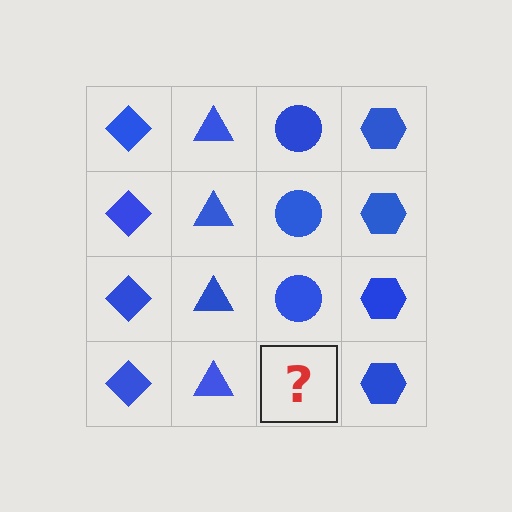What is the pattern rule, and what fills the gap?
The rule is that each column has a consistent shape. The gap should be filled with a blue circle.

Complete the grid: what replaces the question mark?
The question mark should be replaced with a blue circle.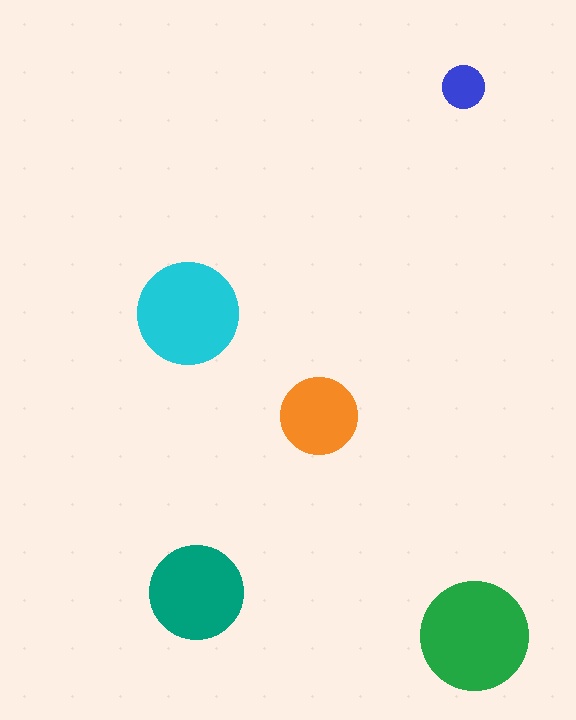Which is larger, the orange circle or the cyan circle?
The cyan one.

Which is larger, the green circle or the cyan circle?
The green one.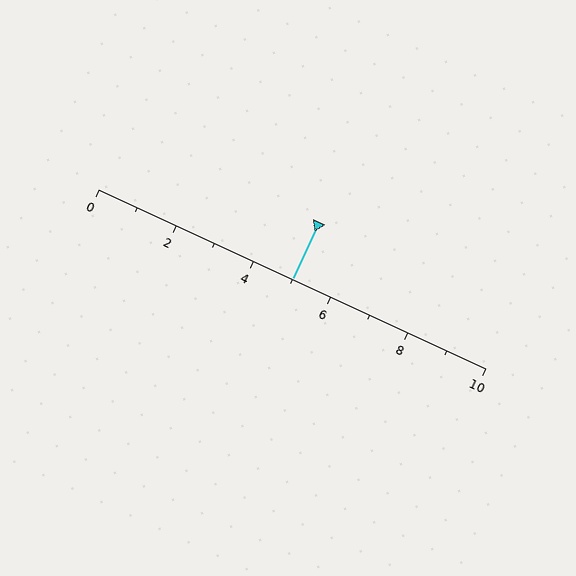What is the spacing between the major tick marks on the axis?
The major ticks are spaced 2 apart.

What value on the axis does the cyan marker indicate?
The marker indicates approximately 5.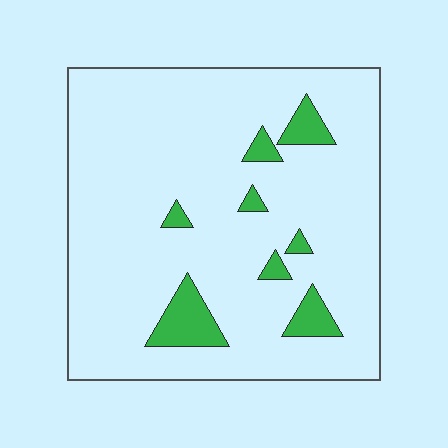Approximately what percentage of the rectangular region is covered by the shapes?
Approximately 10%.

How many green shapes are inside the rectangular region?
8.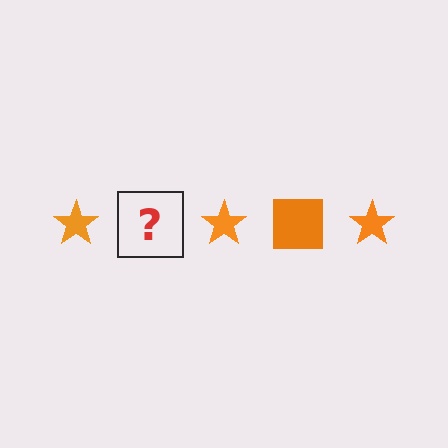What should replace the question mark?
The question mark should be replaced with an orange square.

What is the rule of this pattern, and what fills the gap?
The rule is that the pattern cycles through star, square shapes in orange. The gap should be filled with an orange square.